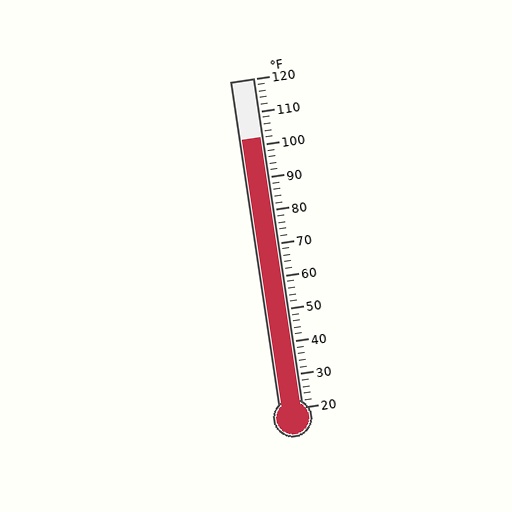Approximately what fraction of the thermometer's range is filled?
The thermometer is filled to approximately 80% of its range.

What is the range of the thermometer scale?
The thermometer scale ranges from 20°F to 120°F.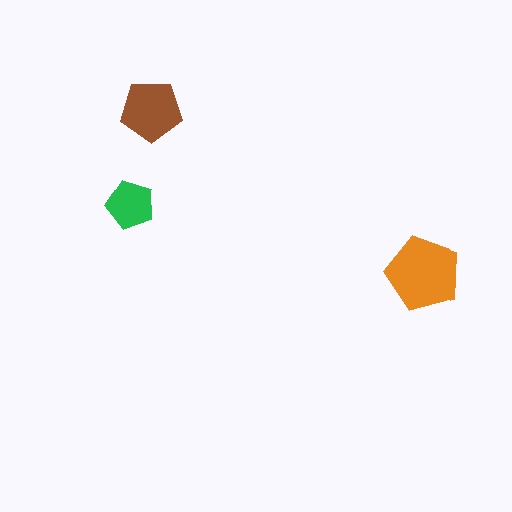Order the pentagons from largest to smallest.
the orange one, the brown one, the green one.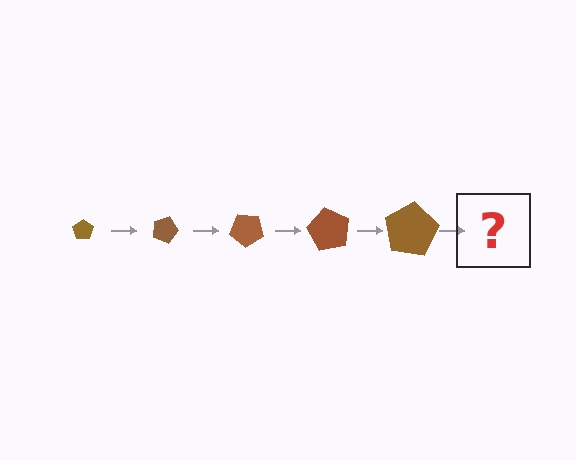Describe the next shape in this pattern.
It should be a pentagon, larger than the previous one and rotated 100 degrees from the start.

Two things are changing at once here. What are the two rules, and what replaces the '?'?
The two rules are that the pentagon grows larger each step and it rotates 20 degrees each step. The '?' should be a pentagon, larger than the previous one and rotated 100 degrees from the start.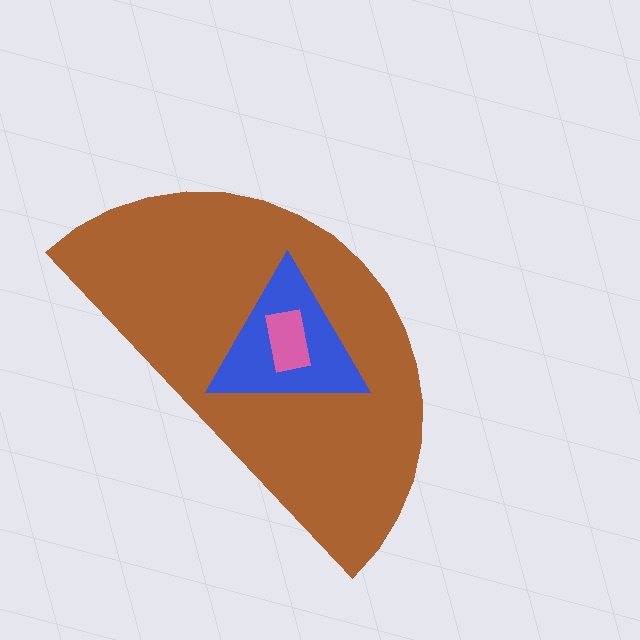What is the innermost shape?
The pink rectangle.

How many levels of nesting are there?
3.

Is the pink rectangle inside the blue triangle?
Yes.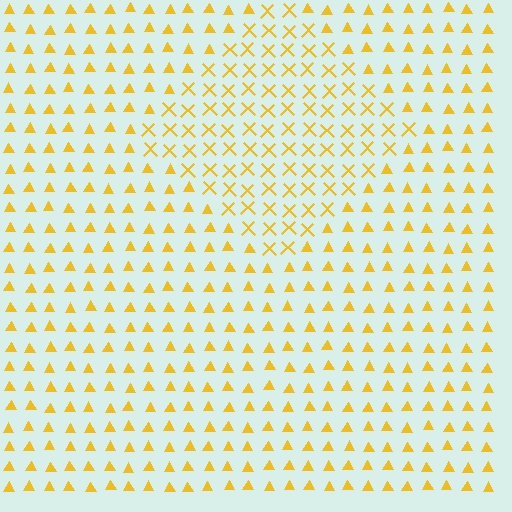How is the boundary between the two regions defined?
The boundary is defined by a change in element shape: X marks inside vs. triangles outside. All elements share the same color and spacing.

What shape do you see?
I see a diamond.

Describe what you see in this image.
The image is filled with small yellow elements arranged in a uniform grid. A diamond-shaped region contains X marks, while the surrounding area contains triangles. The boundary is defined purely by the change in element shape.